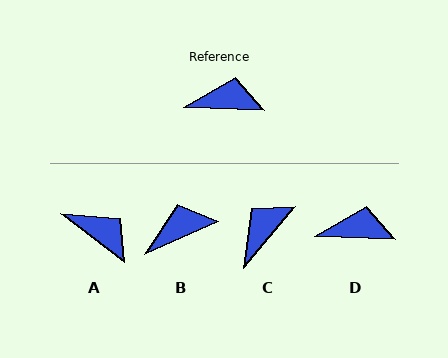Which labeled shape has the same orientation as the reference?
D.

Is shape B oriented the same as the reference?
No, it is off by about 27 degrees.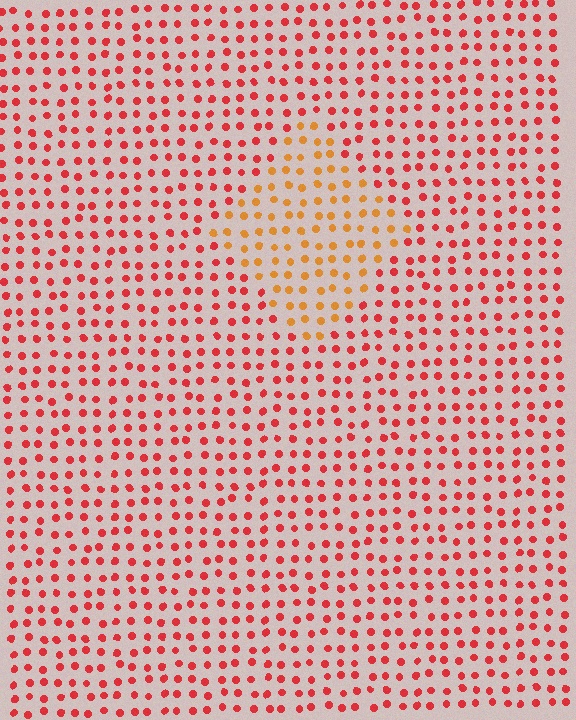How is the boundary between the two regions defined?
The boundary is defined purely by a slight shift in hue (about 36 degrees). Spacing, size, and orientation are identical on both sides.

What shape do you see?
I see a diamond.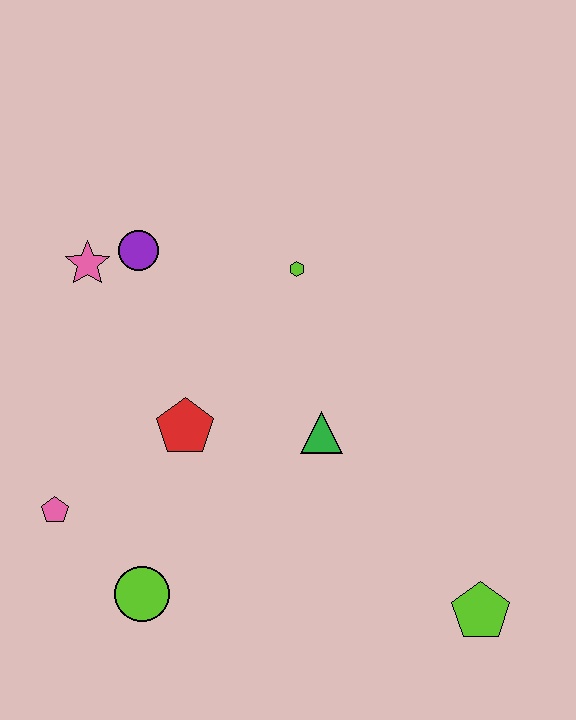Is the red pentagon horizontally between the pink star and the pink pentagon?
No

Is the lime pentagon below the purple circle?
Yes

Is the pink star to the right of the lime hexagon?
No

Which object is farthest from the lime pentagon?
The pink star is farthest from the lime pentagon.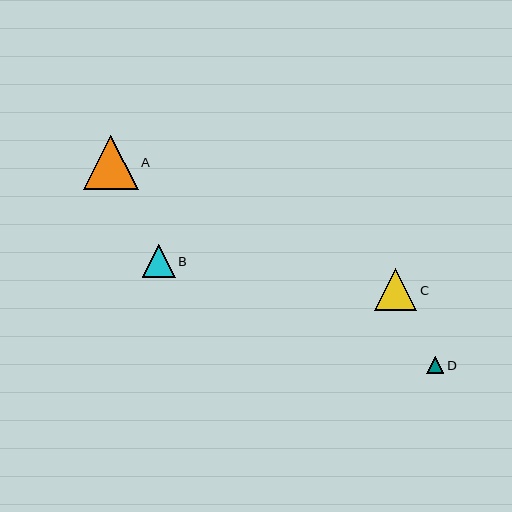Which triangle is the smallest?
Triangle D is the smallest with a size of approximately 17 pixels.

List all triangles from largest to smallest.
From largest to smallest: A, C, B, D.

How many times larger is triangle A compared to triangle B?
Triangle A is approximately 1.7 times the size of triangle B.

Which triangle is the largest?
Triangle A is the largest with a size of approximately 55 pixels.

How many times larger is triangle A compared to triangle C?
Triangle A is approximately 1.3 times the size of triangle C.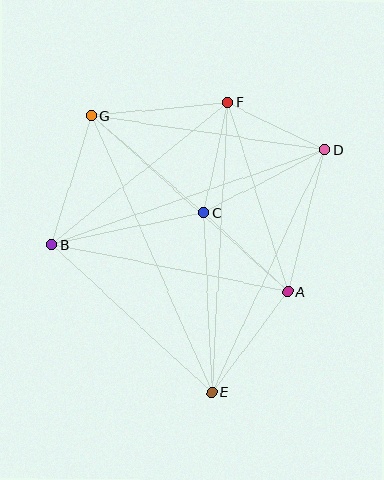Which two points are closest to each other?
Points D and F are closest to each other.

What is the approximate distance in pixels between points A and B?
The distance between A and B is approximately 241 pixels.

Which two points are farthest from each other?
Points E and G are farthest from each other.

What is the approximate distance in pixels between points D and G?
The distance between D and G is approximately 236 pixels.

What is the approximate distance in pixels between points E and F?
The distance between E and F is approximately 290 pixels.